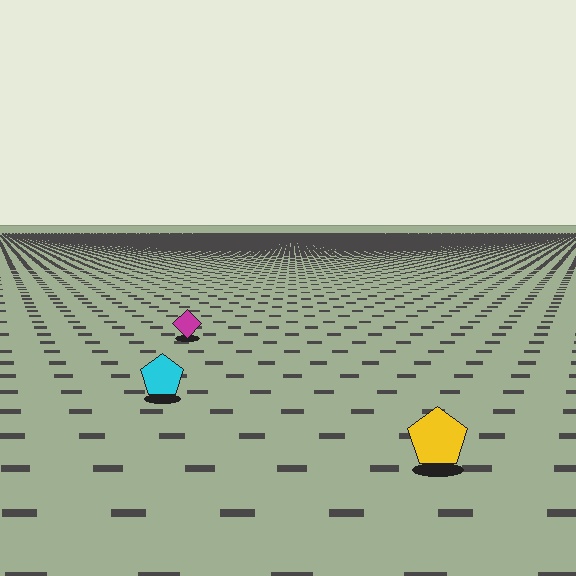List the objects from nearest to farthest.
From nearest to farthest: the yellow pentagon, the cyan pentagon, the magenta diamond.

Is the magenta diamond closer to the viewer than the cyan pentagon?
No. The cyan pentagon is closer — you can tell from the texture gradient: the ground texture is coarser near it.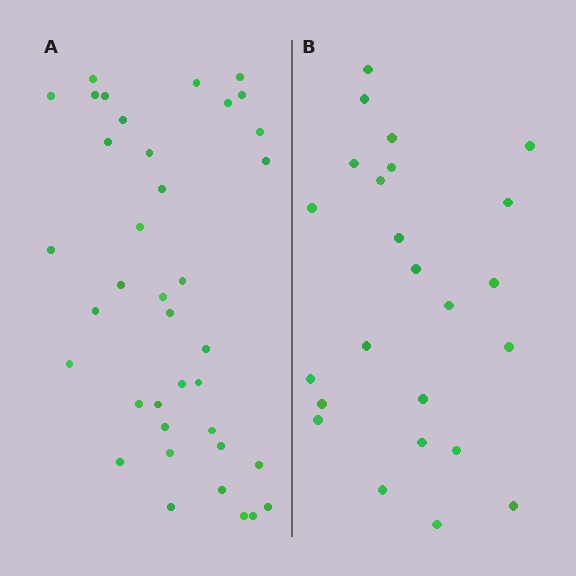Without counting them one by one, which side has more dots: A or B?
Region A (the left region) has more dots.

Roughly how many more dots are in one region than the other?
Region A has approximately 15 more dots than region B.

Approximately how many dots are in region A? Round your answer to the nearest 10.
About 40 dots. (The exact count is 38, which rounds to 40.)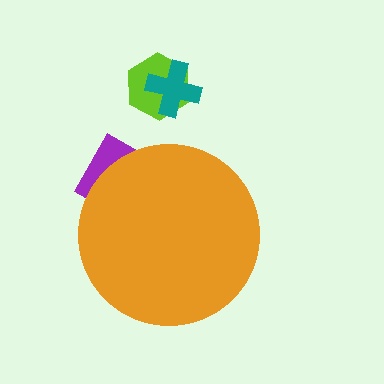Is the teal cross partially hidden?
No, the teal cross is fully visible.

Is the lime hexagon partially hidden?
No, the lime hexagon is fully visible.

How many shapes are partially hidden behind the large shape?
1 shape is partially hidden.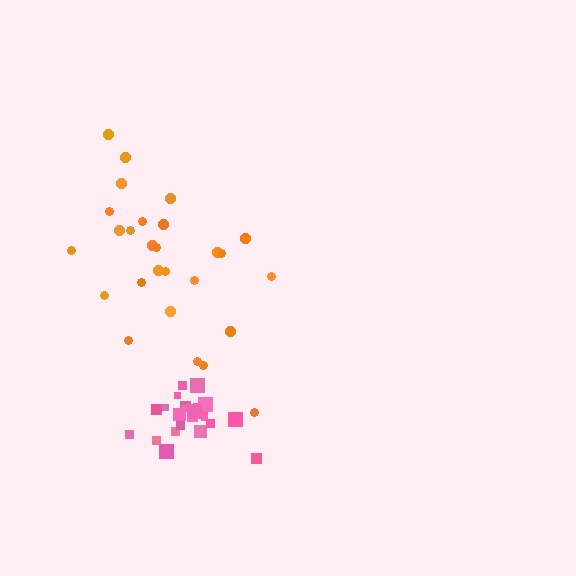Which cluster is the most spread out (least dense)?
Orange.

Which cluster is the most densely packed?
Pink.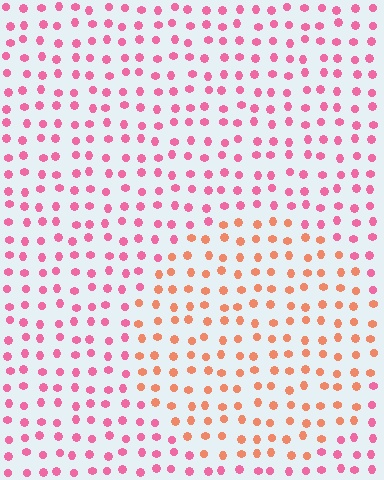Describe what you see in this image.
The image is filled with small pink elements in a uniform arrangement. A circle-shaped region is visible where the elements are tinted to a slightly different hue, forming a subtle color boundary.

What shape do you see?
I see a circle.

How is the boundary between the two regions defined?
The boundary is defined purely by a slight shift in hue (about 40 degrees). Spacing, size, and orientation are identical on both sides.